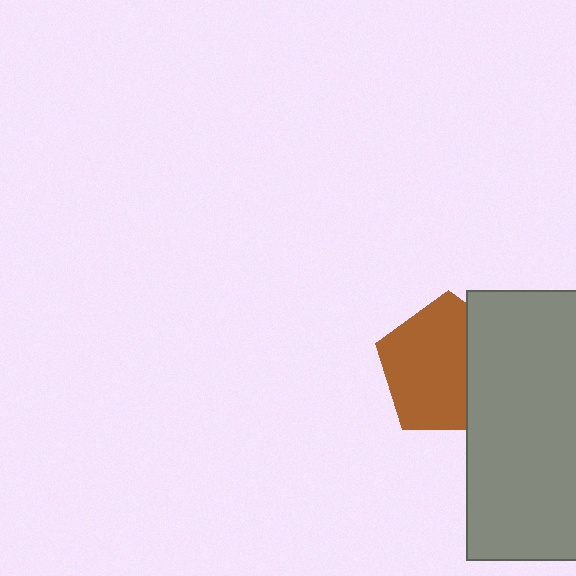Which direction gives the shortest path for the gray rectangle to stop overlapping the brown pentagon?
Moving right gives the shortest separation.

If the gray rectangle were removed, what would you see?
You would see the complete brown pentagon.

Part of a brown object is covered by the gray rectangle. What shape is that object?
It is a pentagon.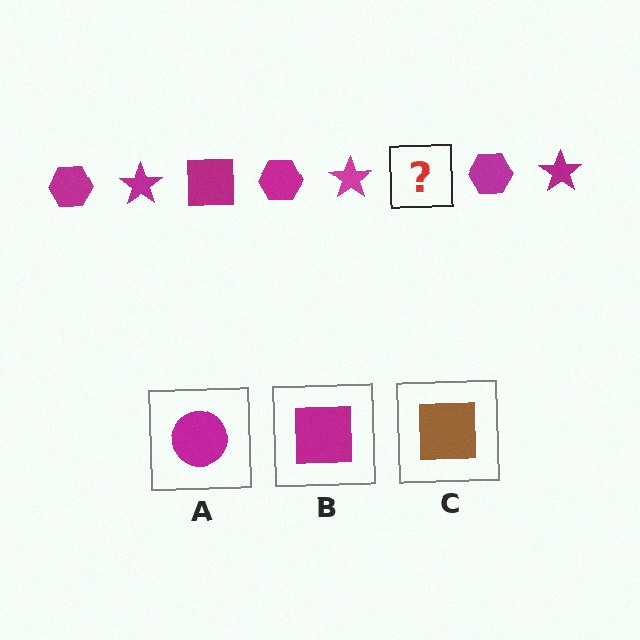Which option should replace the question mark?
Option B.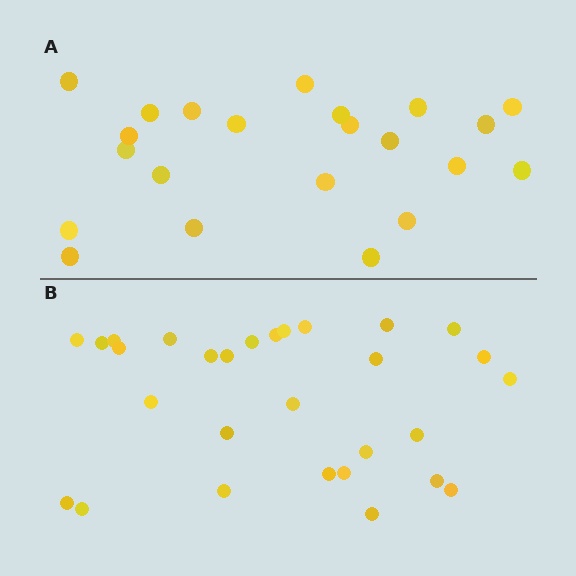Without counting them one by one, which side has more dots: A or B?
Region B (the bottom region) has more dots.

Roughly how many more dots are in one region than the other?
Region B has roughly 8 or so more dots than region A.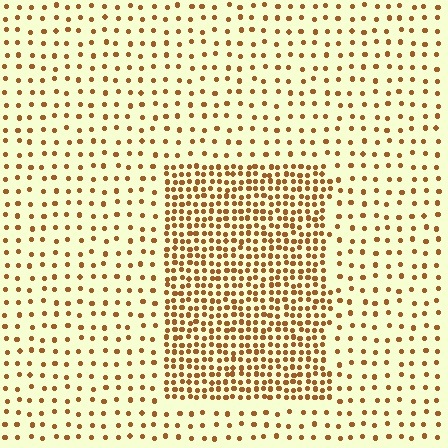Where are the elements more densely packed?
The elements are more densely packed inside the rectangle boundary.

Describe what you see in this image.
The image contains small brown elements arranged at two different densities. A rectangle-shaped region is visible where the elements are more densely packed than the surrounding area.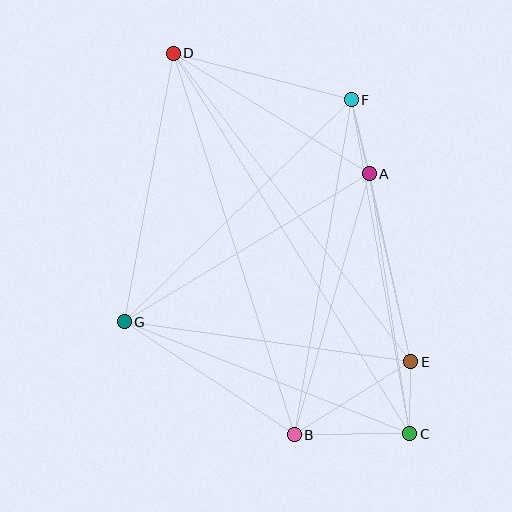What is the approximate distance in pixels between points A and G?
The distance between A and G is approximately 286 pixels.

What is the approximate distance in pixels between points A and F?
The distance between A and F is approximately 76 pixels.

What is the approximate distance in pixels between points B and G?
The distance between B and G is approximately 204 pixels.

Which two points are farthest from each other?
Points C and D are farthest from each other.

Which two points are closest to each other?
Points C and E are closest to each other.